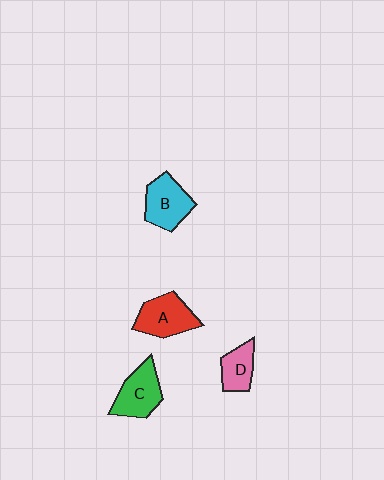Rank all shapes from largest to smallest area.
From largest to smallest: A (red), B (cyan), C (green), D (pink).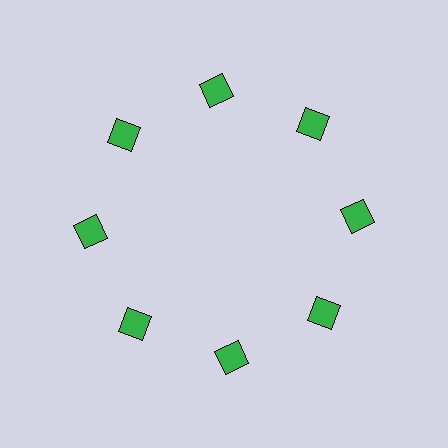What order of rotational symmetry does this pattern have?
This pattern has 8-fold rotational symmetry.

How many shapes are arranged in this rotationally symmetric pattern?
There are 8 shapes, arranged in 8 groups of 1.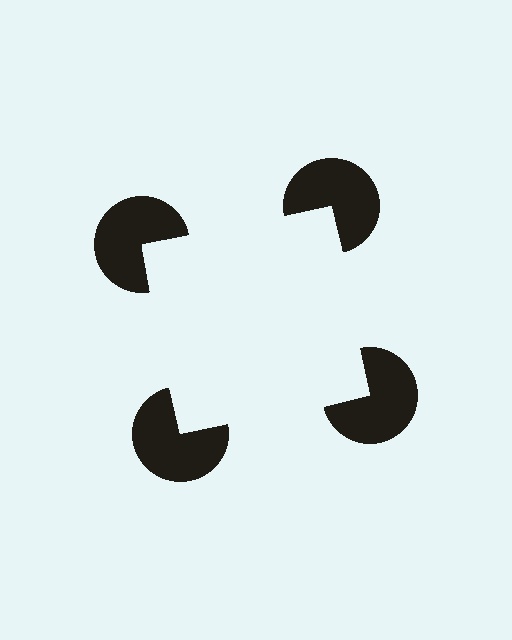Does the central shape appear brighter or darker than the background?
It typically appears slightly brighter than the background, even though no actual brightness change is drawn.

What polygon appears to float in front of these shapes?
An illusory square — its edges are inferred from the aligned wedge cuts in the pac-man discs, not physically drawn.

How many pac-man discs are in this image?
There are 4 — one at each vertex of the illusory square.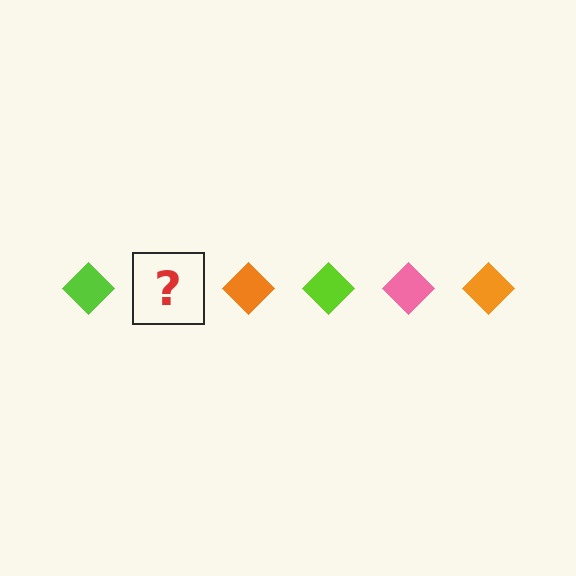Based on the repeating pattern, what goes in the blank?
The blank should be a pink diamond.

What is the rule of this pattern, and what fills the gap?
The rule is that the pattern cycles through lime, pink, orange diamonds. The gap should be filled with a pink diamond.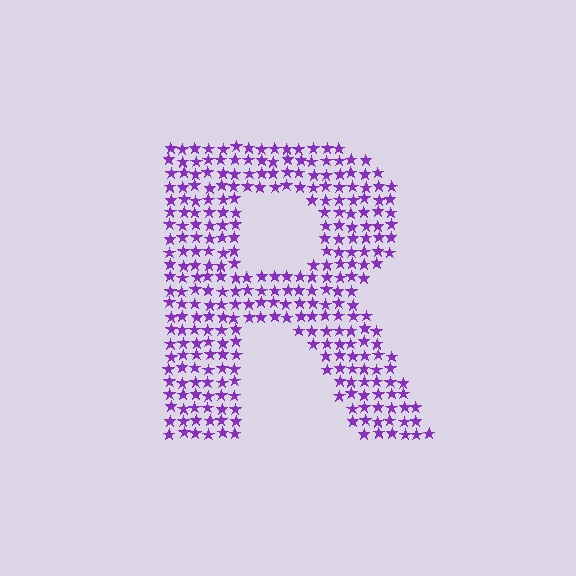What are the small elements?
The small elements are stars.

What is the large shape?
The large shape is the letter R.